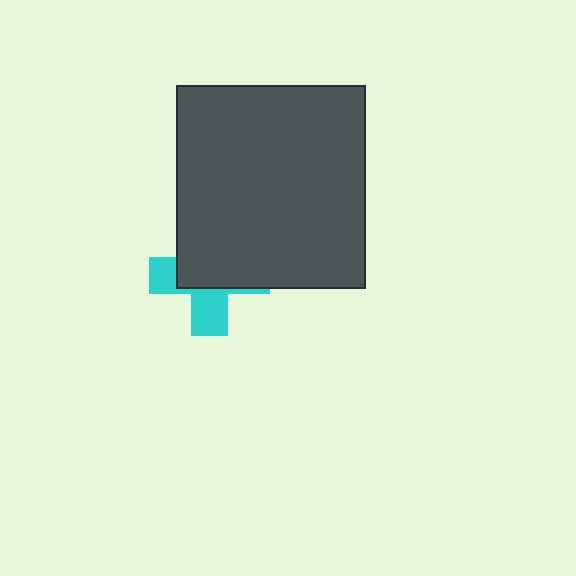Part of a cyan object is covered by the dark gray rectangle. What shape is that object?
It is a cross.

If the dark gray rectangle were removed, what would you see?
You would see the complete cyan cross.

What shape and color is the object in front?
The object in front is a dark gray rectangle.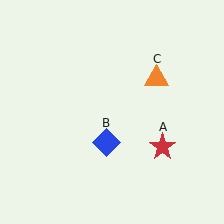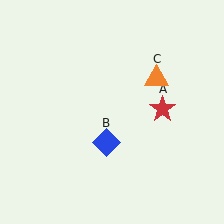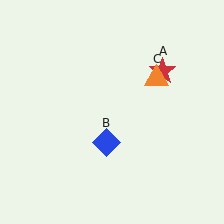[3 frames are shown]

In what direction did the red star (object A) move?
The red star (object A) moved up.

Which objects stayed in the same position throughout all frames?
Blue diamond (object B) and orange triangle (object C) remained stationary.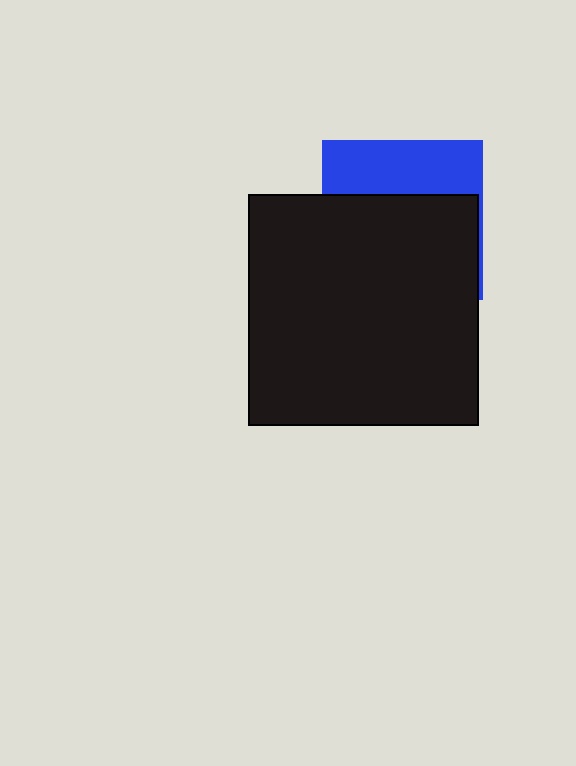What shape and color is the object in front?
The object in front is a black square.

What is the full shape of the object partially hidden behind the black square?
The partially hidden object is a blue square.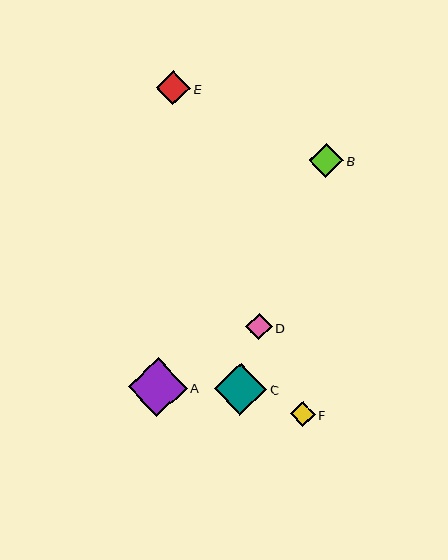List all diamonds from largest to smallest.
From largest to smallest: A, C, B, E, D, F.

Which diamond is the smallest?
Diamond F is the smallest with a size of approximately 25 pixels.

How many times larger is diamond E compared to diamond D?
Diamond E is approximately 1.3 times the size of diamond D.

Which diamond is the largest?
Diamond A is the largest with a size of approximately 59 pixels.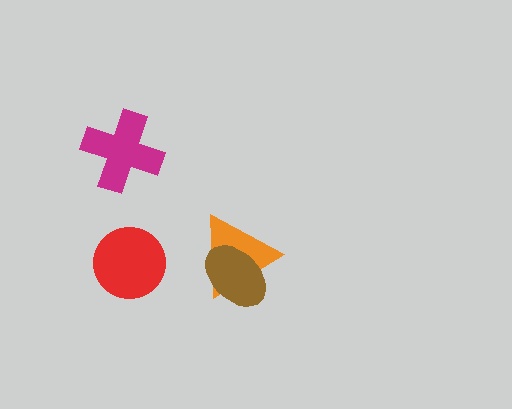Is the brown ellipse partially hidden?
No, no other shape covers it.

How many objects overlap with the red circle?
0 objects overlap with the red circle.